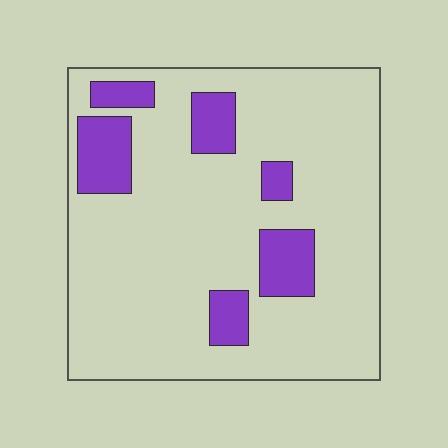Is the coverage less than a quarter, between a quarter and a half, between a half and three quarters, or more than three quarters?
Less than a quarter.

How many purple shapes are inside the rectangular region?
6.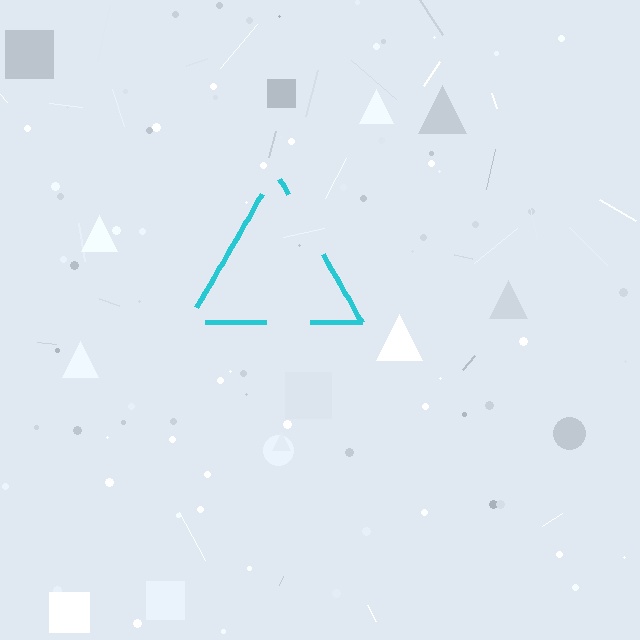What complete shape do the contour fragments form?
The contour fragments form a triangle.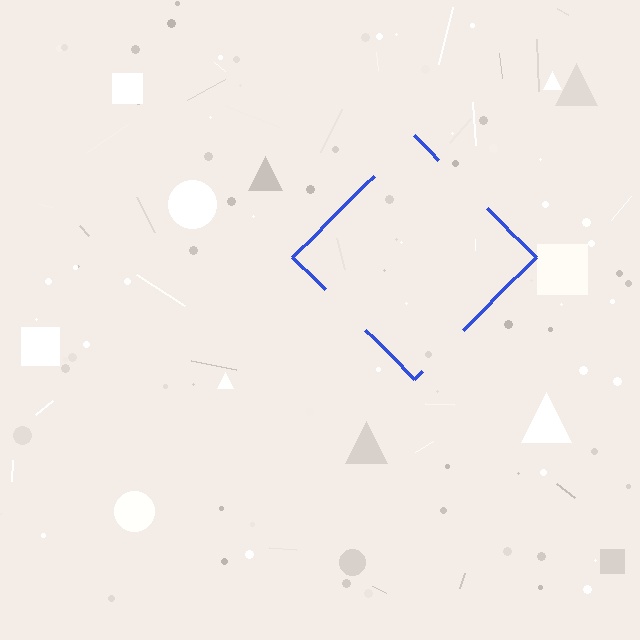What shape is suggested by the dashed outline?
The dashed outline suggests a diamond.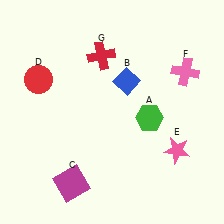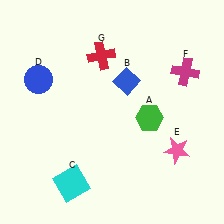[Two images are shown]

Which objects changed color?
C changed from magenta to cyan. D changed from red to blue. F changed from pink to magenta.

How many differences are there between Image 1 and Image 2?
There are 3 differences between the two images.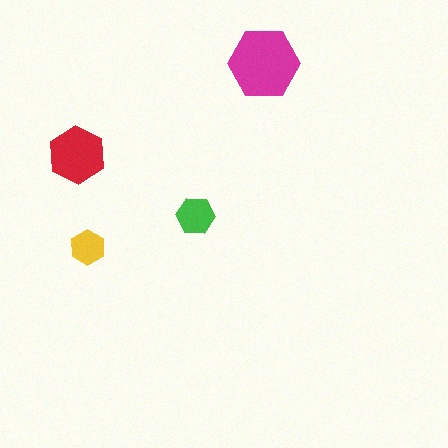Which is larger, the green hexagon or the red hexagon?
The red one.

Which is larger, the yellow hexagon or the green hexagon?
The green one.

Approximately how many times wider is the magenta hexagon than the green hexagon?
About 2 times wider.